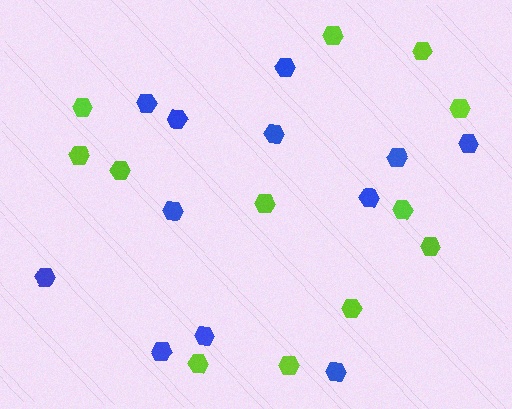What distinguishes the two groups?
There are 2 groups: one group of blue hexagons (12) and one group of lime hexagons (12).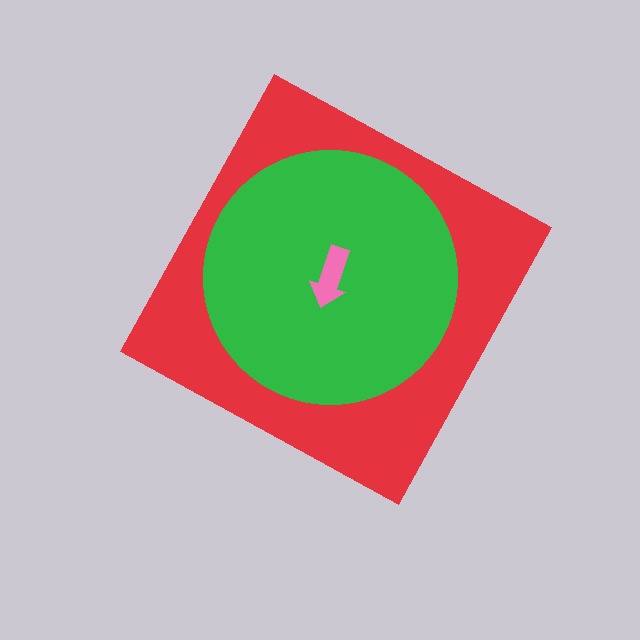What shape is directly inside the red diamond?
The green circle.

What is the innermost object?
The pink arrow.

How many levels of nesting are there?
3.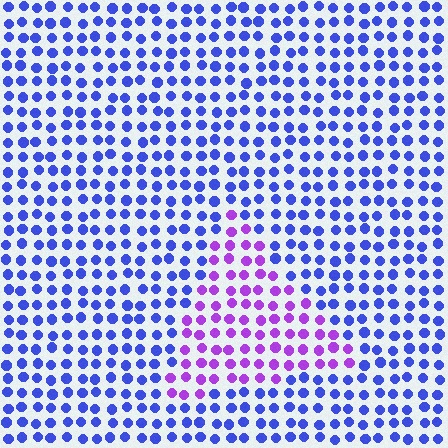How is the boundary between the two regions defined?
The boundary is defined purely by a slight shift in hue (about 48 degrees). Spacing, size, and orientation are identical on both sides.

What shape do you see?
I see a triangle.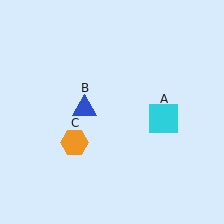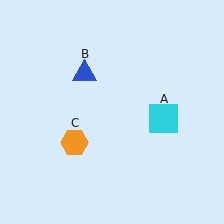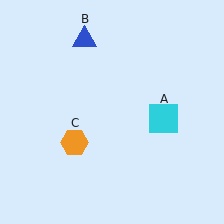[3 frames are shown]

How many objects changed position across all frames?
1 object changed position: blue triangle (object B).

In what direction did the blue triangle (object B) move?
The blue triangle (object B) moved up.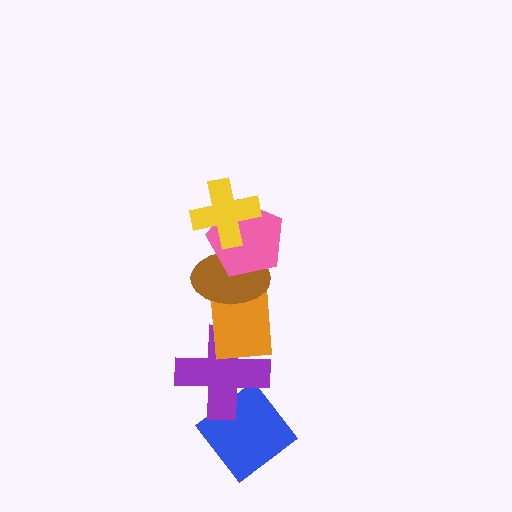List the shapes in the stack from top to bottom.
From top to bottom: the yellow cross, the pink pentagon, the brown ellipse, the orange rectangle, the purple cross, the blue diamond.